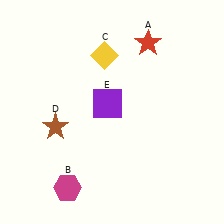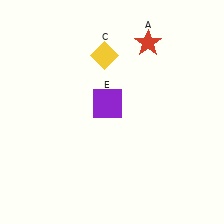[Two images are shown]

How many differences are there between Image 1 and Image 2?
There are 2 differences between the two images.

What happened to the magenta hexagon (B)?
The magenta hexagon (B) was removed in Image 2. It was in the bottom-left area of Image 1.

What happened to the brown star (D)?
The brown star (D) was removed in Image 2. It was in the bottom-left area of Image 1.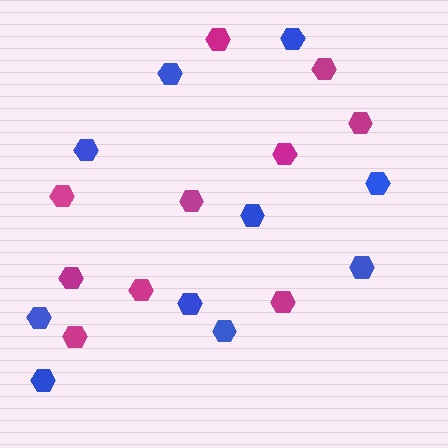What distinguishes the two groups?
There are 2 groups: one group of magenta hexagons (10) and one group of blue hexagons (10).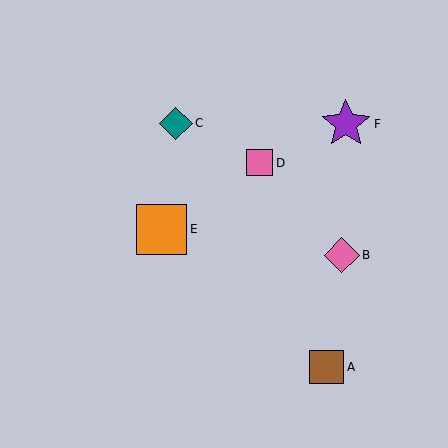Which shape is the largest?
The orange square (labeled E) is the largest.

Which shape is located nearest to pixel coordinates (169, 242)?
The orange square (labeled E) at (162, 229) is nearest to that location.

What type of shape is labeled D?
Shape D is a pink square.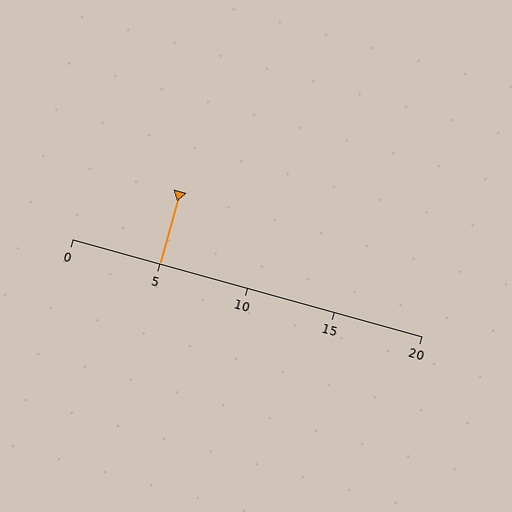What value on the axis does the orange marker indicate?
The marker indicates approximately 5.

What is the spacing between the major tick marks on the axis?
The major ticks are spaced 5 apart.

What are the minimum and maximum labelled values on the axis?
The axis runs from 0 to 20.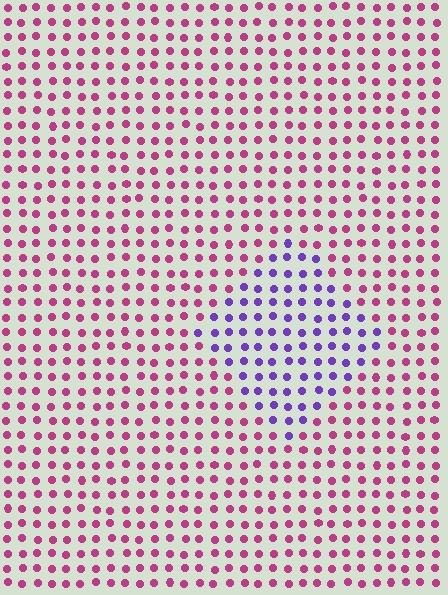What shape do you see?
I see a diamond.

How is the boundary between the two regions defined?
The boundary is defined purely by a slight shift in hue (about 59 degrees). Spacing, size, and orientation are identical on both sides.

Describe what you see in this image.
The image is filled with small magenta elements in a uniform arrangement. A diamond-shaped region is visible where the elements are tinted to a slightly different hue, forming a subtle color boundary.